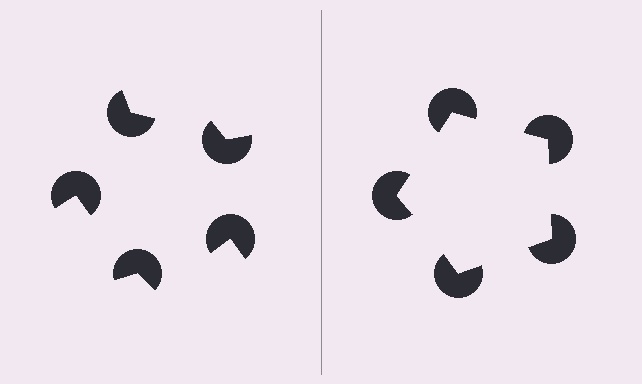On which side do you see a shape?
An illusory pentagon appears on the right side. On the left side the wedge cuts are rotated, so no coherent shape forms.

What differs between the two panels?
The pac-man discs are positioned identically on both sides; only the wedge orientations differ. On the right they align to a pentagon; on the left they are misaligned.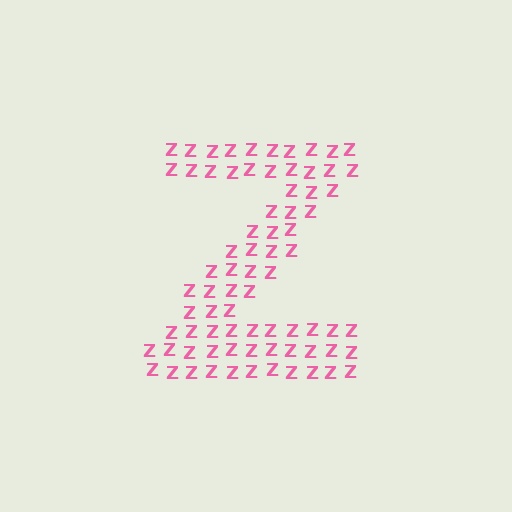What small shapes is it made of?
It is made of small letter Z's.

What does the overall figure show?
The overall figure shows the letter Z.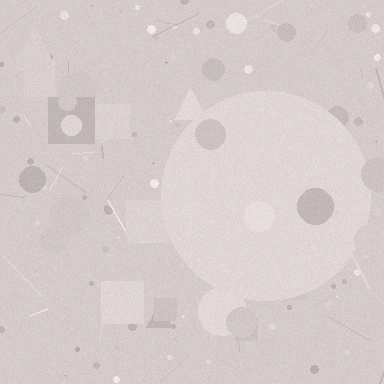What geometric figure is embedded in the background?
A circle is embedded in the background.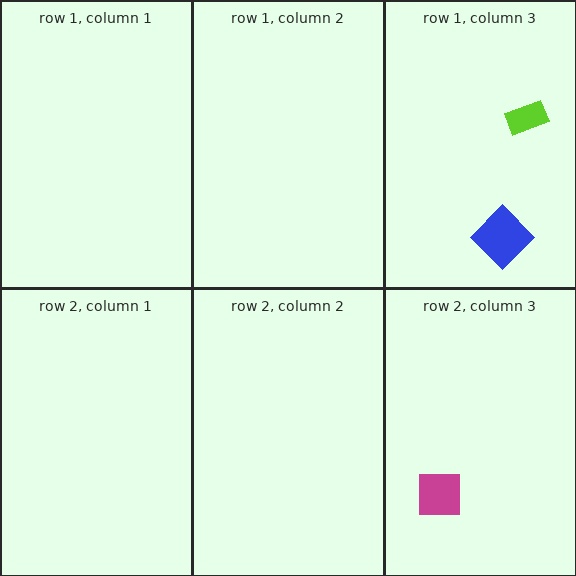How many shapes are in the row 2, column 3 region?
1.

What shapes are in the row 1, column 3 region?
The blue diamond, the lime rectangle.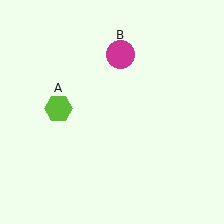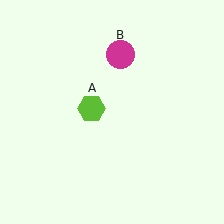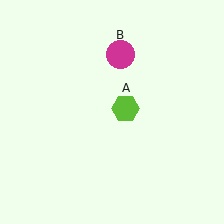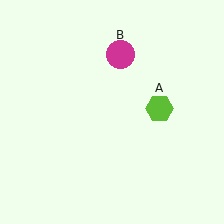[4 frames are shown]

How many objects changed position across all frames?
1 object changed position: lime hexagon (object A).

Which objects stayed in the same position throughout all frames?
Magenta circle (object B) remained stationary.